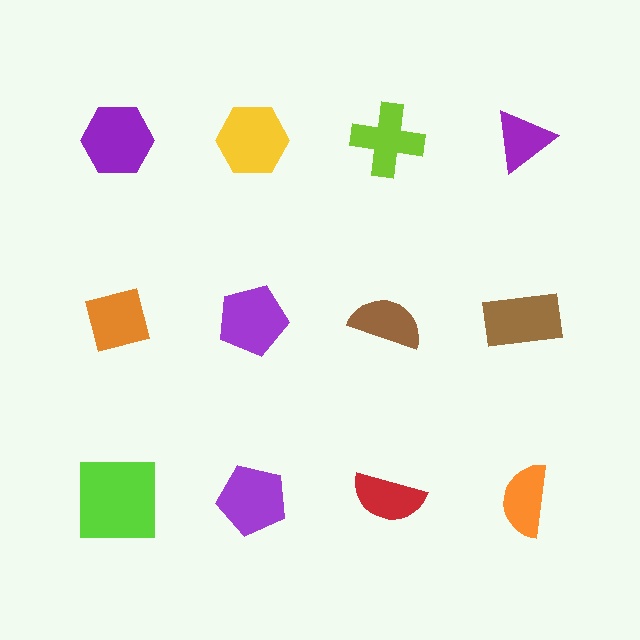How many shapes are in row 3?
4 shapes.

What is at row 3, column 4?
An orange semicircle.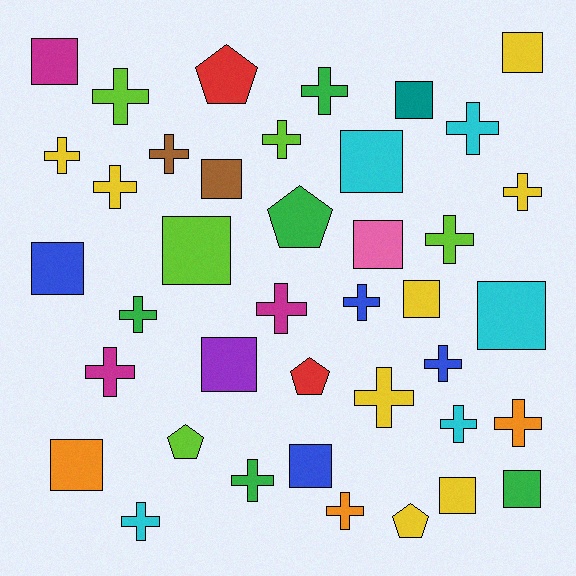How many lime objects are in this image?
There are 5 lime objects.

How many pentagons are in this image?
There are 5 pentagons.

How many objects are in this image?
There are 40 objects.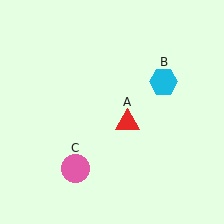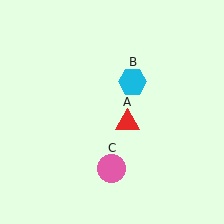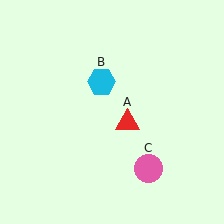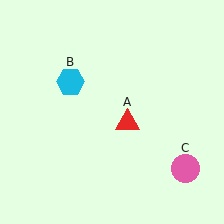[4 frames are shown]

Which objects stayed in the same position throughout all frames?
Red triangle (object A) remained stationary.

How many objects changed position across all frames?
2 objects changed position: cyan hexagon (object B), pink circle (object C).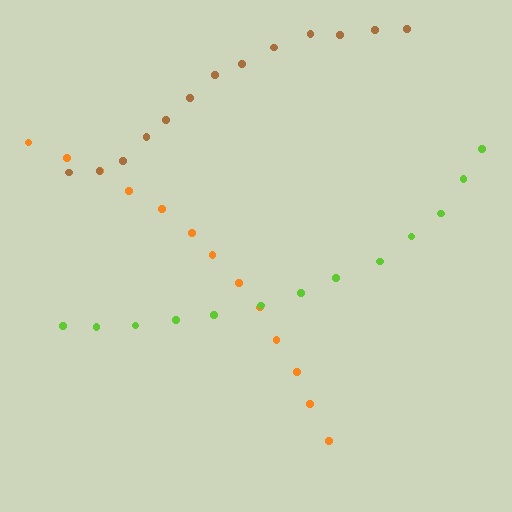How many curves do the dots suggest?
There are 3 distinct paths.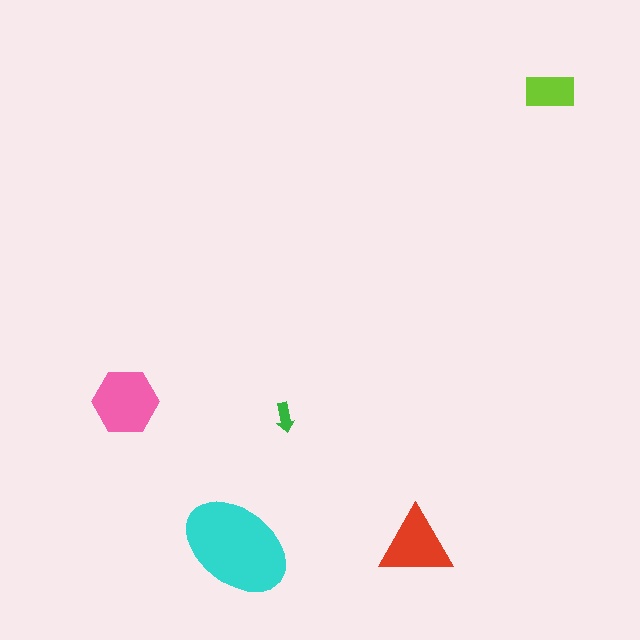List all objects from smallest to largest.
The green arrow, the lime rectangle, the red triangle, the pink hexagon, the cyan ellipse.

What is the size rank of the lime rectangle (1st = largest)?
4th.